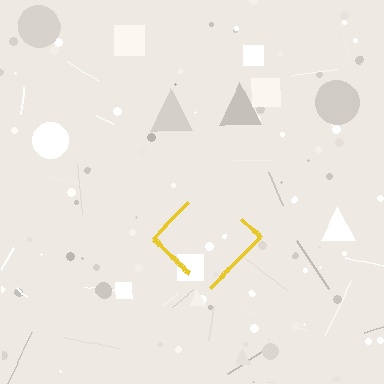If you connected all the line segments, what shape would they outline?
They would outline a diamond.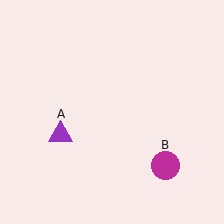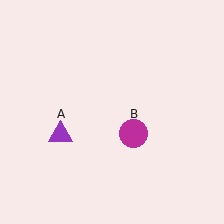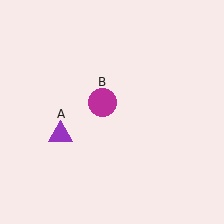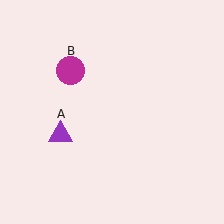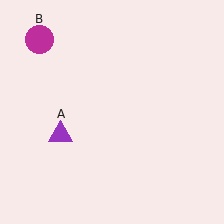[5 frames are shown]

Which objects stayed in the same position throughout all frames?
Purple triangle (object A) remained stationary.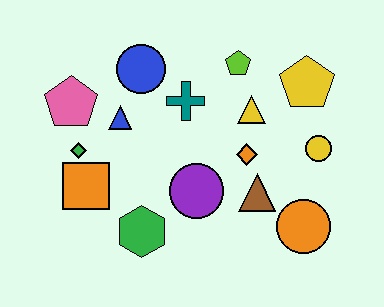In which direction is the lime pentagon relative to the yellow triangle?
The lime pentagon is above the yellow triangle.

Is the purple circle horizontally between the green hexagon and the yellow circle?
Yes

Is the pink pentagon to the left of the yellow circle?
Yes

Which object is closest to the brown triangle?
The orange diamond is closest to the brown triangle.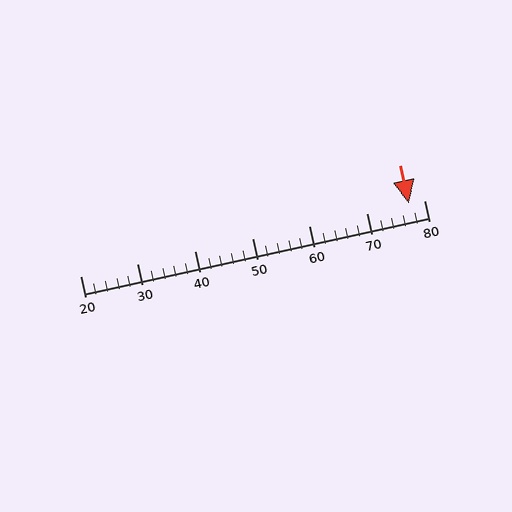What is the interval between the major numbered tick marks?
The major tick marks are spaced 10 units apart.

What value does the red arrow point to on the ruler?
The red arrow points to approximately 77.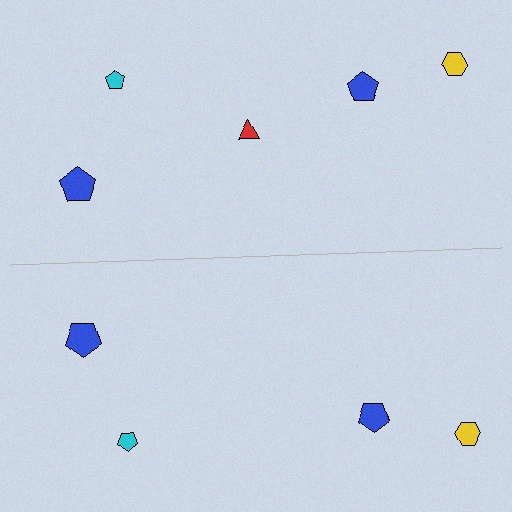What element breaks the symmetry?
A red triangle is missing from the bottom side.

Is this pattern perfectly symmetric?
No, the pattern is not perfectly symmetric. A red triangle is missing from the bottom side.